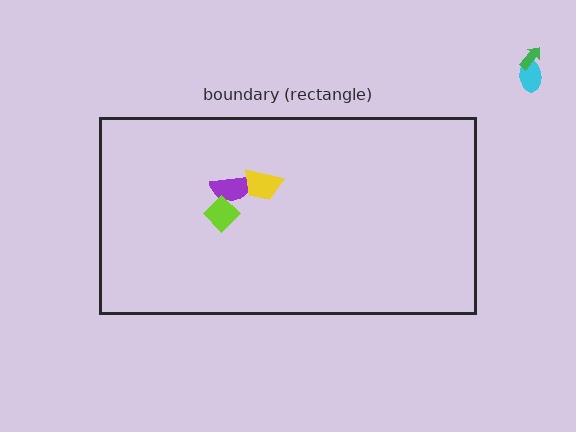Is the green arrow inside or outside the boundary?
Outside.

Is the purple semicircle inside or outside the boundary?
Inside.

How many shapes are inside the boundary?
3 inside, 2 outside.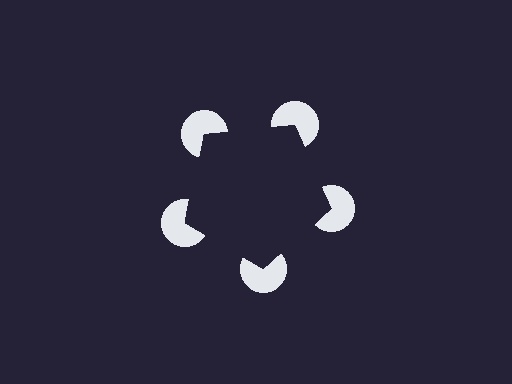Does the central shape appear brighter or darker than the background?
It typically appears slightly darker than the background, even though no actual brightness change is drawn.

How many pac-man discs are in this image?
There are 5 — one at each vertex of the illusory pentagon.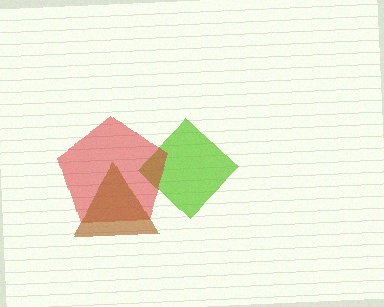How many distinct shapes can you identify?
There are 3 distinct shapes: a lime diamond, a red pentagon, a brown triangle.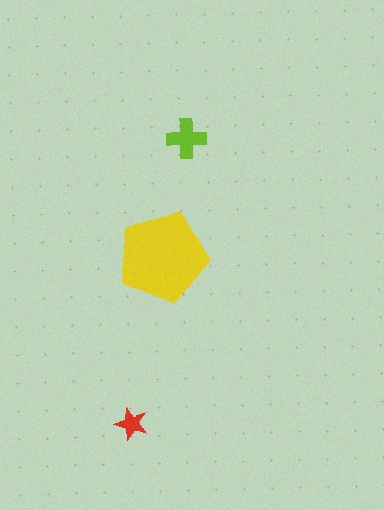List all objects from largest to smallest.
The yellow pentagon, the lime cross, the red star.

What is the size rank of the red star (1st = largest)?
3rd.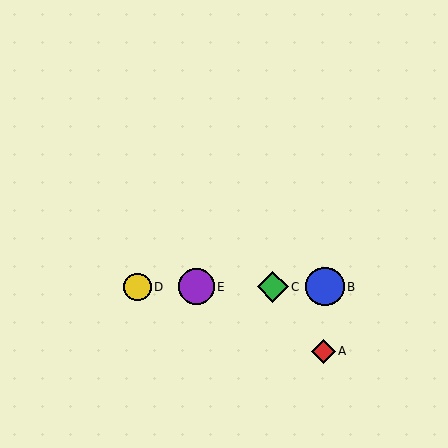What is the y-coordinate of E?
Object E is at y≈287.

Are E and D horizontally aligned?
Yes, both are at y≈287.